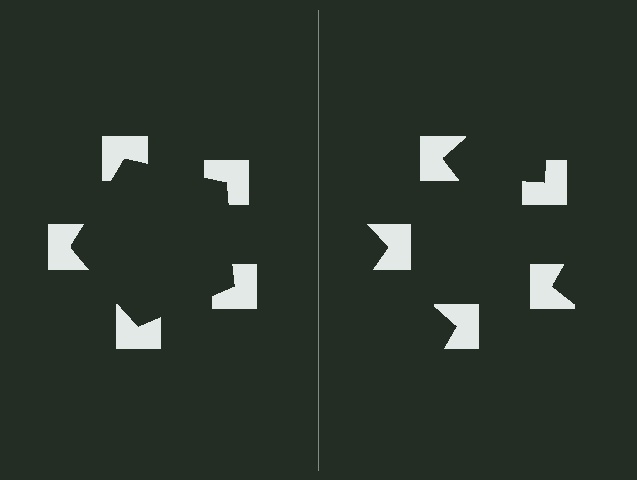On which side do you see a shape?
An illusory pentagon appears on the left side. On the right side the wedge cuts are rotated, so no coherent shape forms.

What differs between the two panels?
The notched squares are positioned identically on both sides; only the wedge orientations differ. On the left they align to a pentagon; on the right they are misaligned.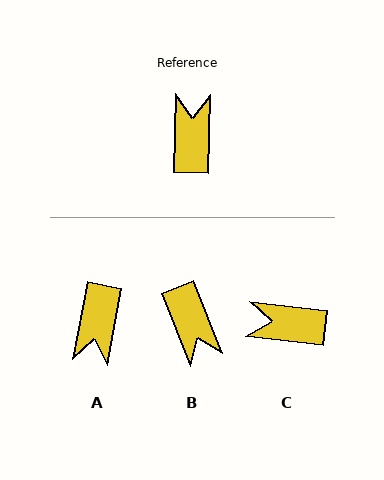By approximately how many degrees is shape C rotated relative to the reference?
Approximately 85 degrees counter-clockwise.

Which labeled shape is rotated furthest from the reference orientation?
A, about 171 degrees away.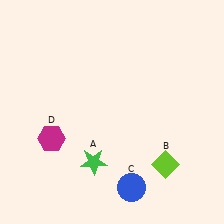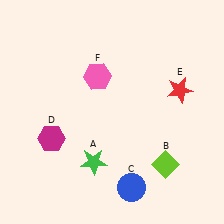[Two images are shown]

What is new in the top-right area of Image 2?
A red star (E) was added in the top-right area of Image 2.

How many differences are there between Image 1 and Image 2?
There are 2 differences between the two images.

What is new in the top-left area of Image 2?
A pink hexagon (F) was added in the top-left area of Image 2.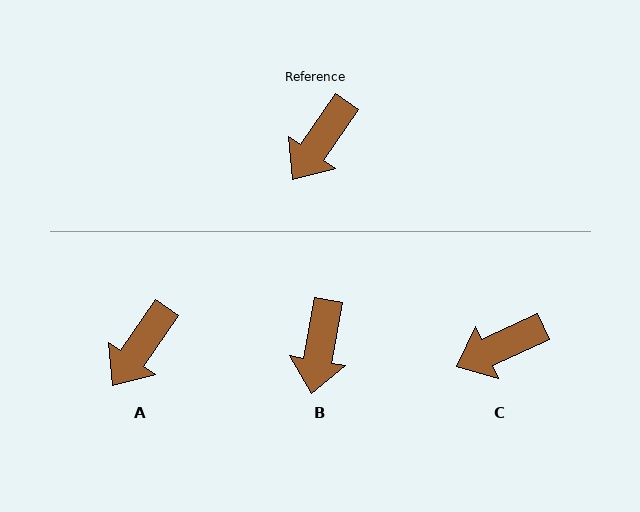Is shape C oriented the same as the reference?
No, it is off by about 31 degrees.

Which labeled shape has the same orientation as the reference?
A.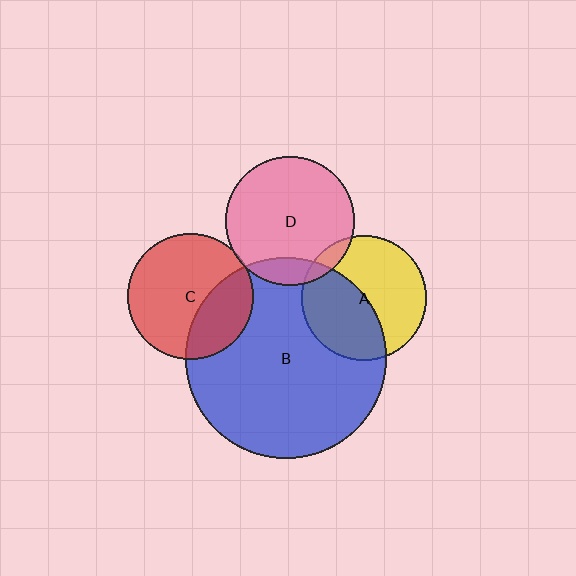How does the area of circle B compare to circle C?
Approximately 2.5 times.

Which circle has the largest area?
Circle B (blue).